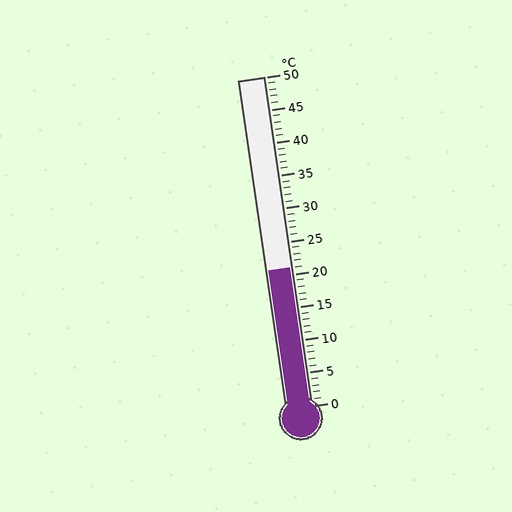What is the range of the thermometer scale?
The thermometer scale ranges from 0°C to 50°C.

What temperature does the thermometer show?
The thermometer shows approximately 21°C.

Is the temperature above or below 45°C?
The temperature is below 45°C.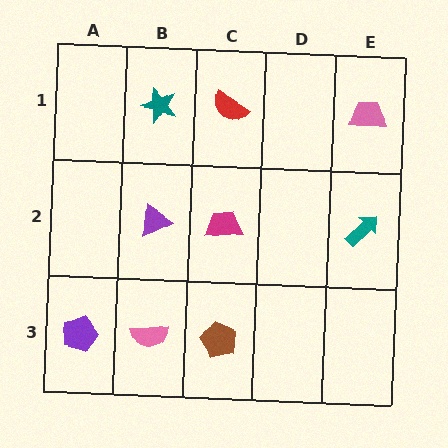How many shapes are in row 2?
3 shapes.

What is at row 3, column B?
A pink semicircle.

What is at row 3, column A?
A purple pentagon.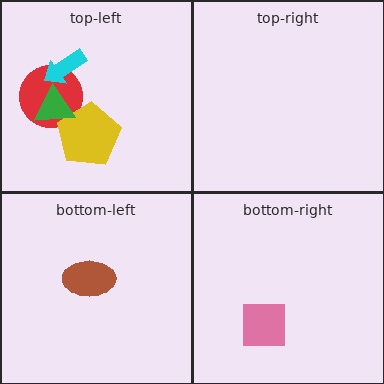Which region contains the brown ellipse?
The bottom-left region.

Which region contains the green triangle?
The top-left region.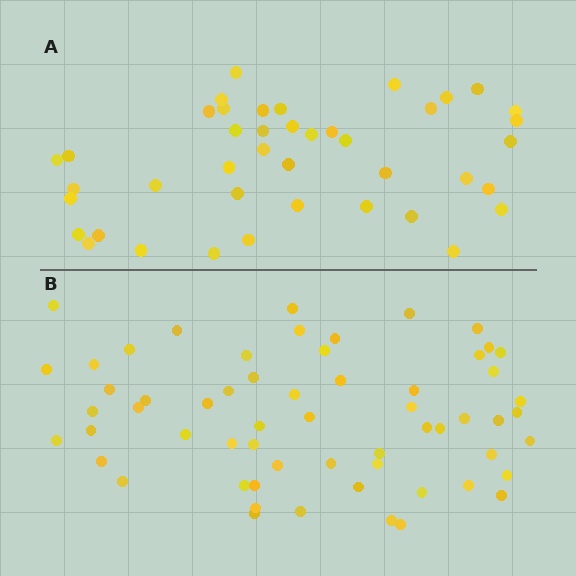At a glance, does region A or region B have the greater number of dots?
Region B (the bottom region) has more dots.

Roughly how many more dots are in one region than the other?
Region B has approximately 20 more dots than region A.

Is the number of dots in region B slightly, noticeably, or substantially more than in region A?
Region B has noticeably more, but not dramatically so. The ratio is roughly 1.4 to 1.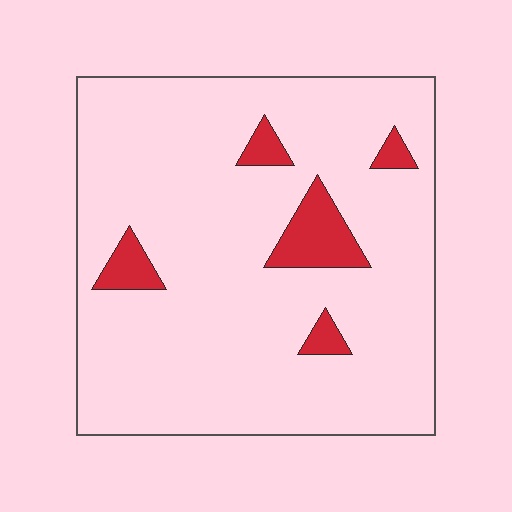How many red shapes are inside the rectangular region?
5.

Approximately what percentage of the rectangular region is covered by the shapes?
Approximately 10%.